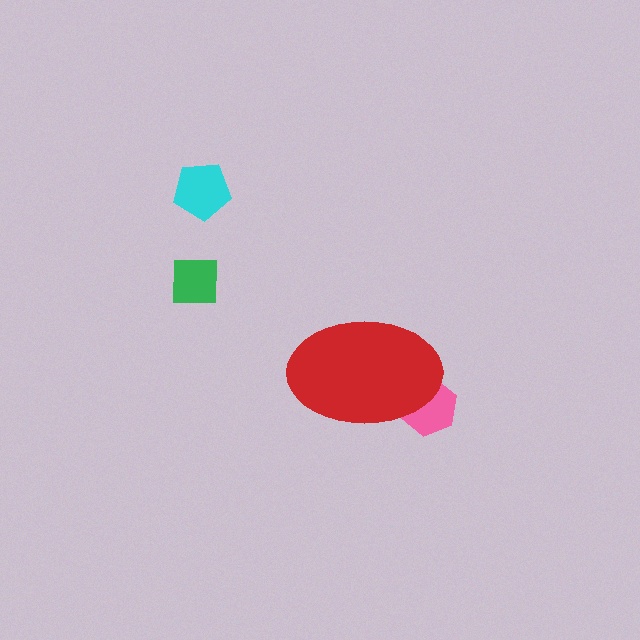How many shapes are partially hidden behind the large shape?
1 shape is partially hidden.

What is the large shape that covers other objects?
A red ellipse.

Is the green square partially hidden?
No, the green square is fully visible.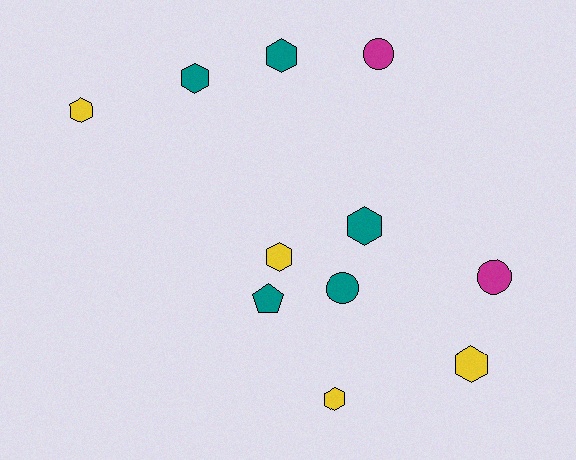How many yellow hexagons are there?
There are 4 yellow hexagons.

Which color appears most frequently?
Teal, with 5 objects.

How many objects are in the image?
There are 11 objects.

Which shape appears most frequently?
Hexagon, with 7 objects.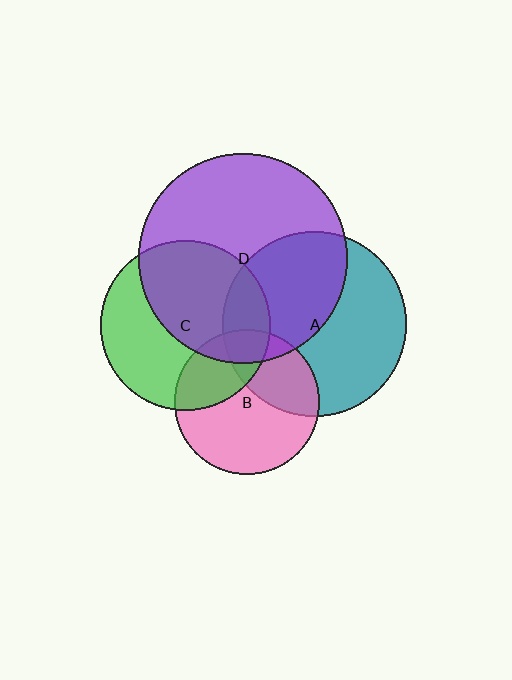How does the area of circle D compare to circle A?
Approximately 1.3 times.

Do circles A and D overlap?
Yes.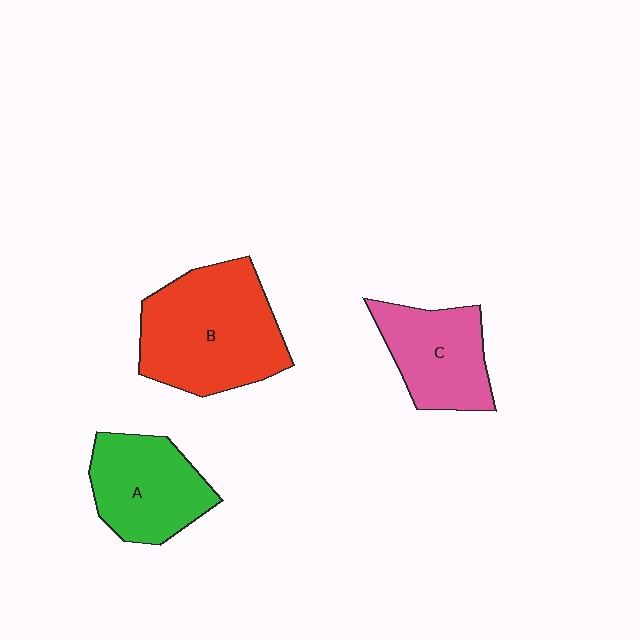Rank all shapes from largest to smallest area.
From largest to smallest: B (red), A (green), C (pink).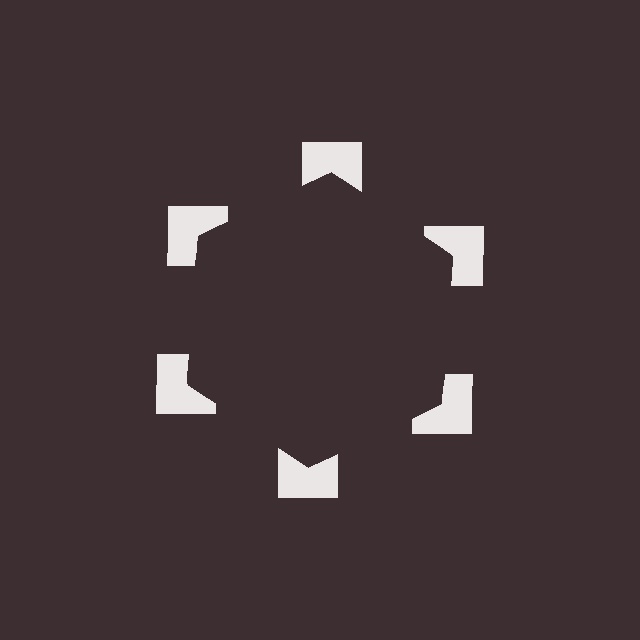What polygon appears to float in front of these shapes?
An illusory hexagon — its edges are inferred from the aligned wedge cuts in the notched squares, not physically drawn.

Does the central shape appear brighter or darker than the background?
It typically appears slightly darker than the background, even though no actual brightness change is drawn.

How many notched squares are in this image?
There are 6 — one at each vertex of the illusory hexagon.